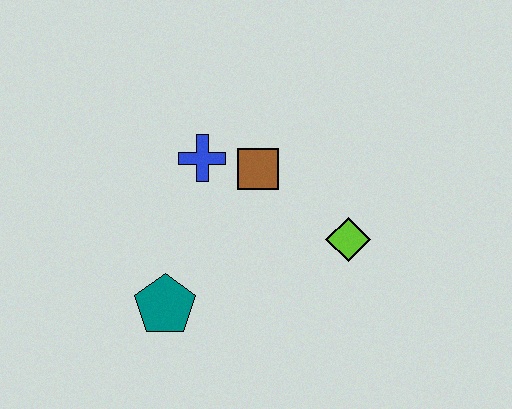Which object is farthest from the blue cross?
The lime diamond is farthest from the blue cross.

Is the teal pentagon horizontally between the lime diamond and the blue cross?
No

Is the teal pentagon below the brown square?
Yes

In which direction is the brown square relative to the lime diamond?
The brown square is to the left of the lime diamond.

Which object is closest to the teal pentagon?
The blue cross is closest to the teal pentagon.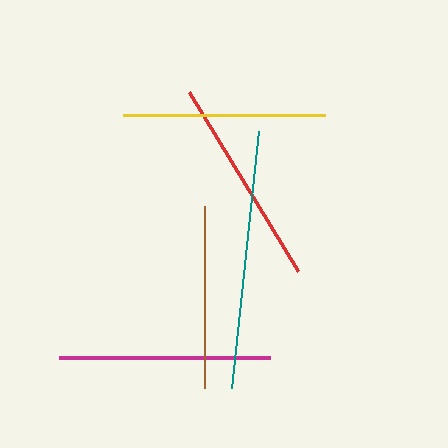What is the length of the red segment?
The red segment is approximately 210 pixels long.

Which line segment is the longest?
The teal line is the longest at approximately 258 pixels.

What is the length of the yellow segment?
The yellow segment is approximately 202 pixels long.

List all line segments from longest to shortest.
From longest to shortest: teal, magenta, red, yellow, brown.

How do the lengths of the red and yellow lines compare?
The red and yellow lines are approximately the same length.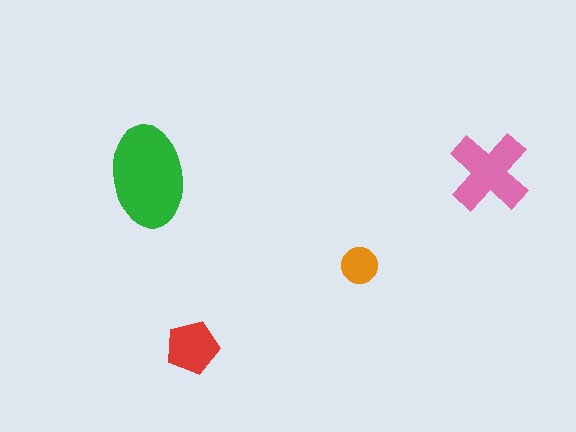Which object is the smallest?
The orange circle.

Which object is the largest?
The green ellipse.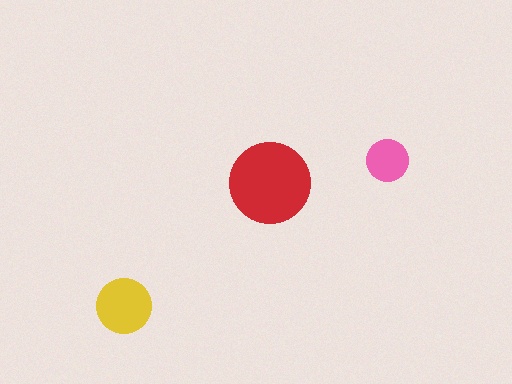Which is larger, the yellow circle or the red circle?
The red one.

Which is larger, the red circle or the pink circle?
The red one.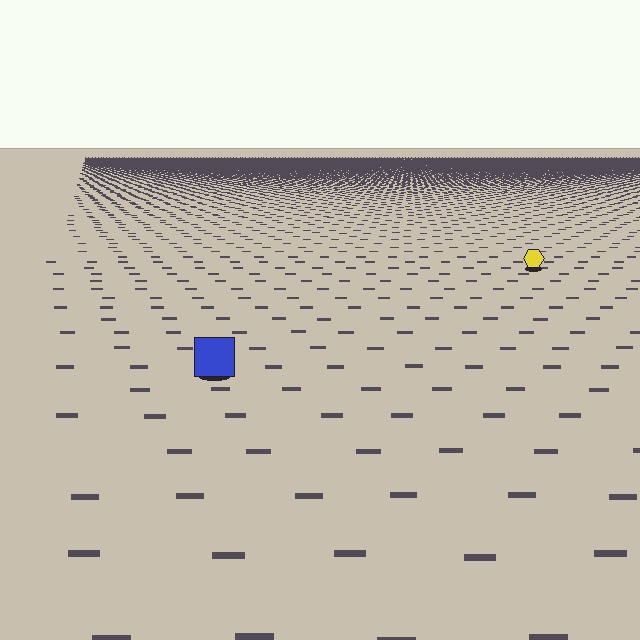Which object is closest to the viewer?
The blue square is closest. The texture marks near it are larger and more spread out.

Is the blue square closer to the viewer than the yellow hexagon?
Yes. The blue square is closer — you can tell from the texture gradient: the ground texture is coarser near it.